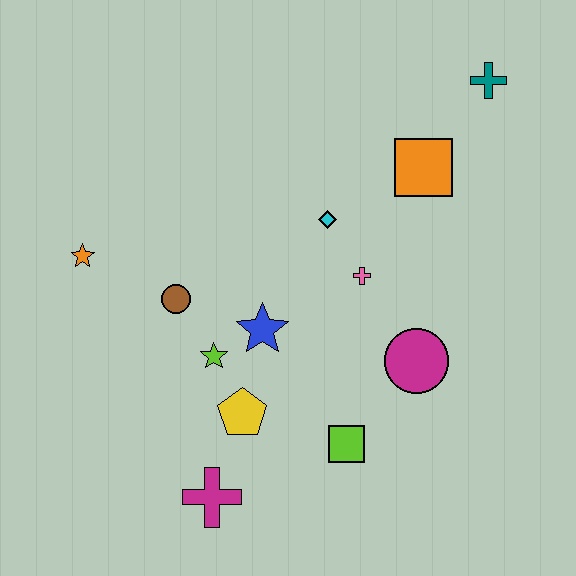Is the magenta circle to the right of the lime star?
Yes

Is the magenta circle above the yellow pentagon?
Yes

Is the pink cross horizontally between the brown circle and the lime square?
No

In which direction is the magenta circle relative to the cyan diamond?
The magenta circle is below the cyan diamond.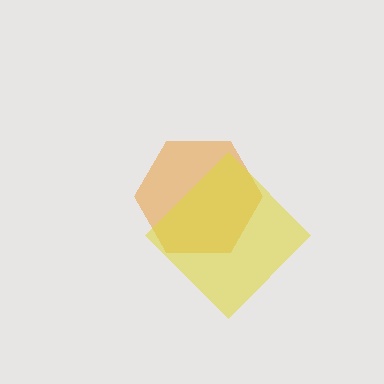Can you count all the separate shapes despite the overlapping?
Yes, there are 2 separate shapes.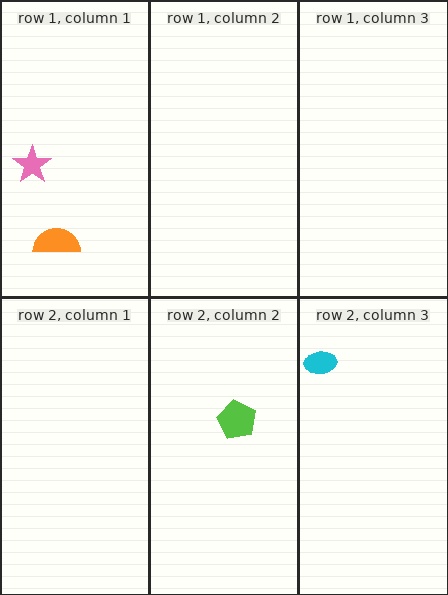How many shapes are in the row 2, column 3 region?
1.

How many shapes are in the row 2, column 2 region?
1.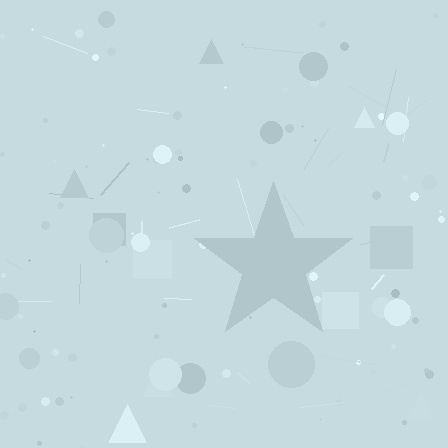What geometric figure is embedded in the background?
A star is embedded in the background.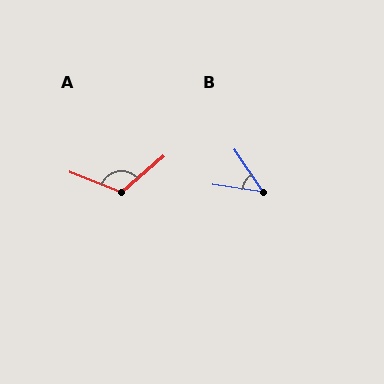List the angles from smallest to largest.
B (49°), A (118°).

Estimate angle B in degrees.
Approximately 49 degrees.